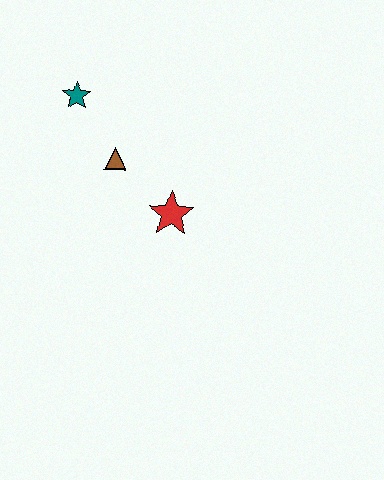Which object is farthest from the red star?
The teal star is farthest from the red star.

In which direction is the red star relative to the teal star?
The red star is below the teal star.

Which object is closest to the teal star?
The brown triangle is closest to the teal star.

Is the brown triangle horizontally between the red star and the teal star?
Yes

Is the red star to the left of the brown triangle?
No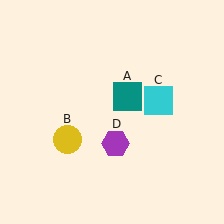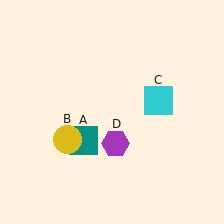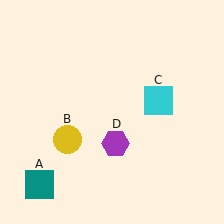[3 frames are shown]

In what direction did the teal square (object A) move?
The teal square (object A) moved down and to the left.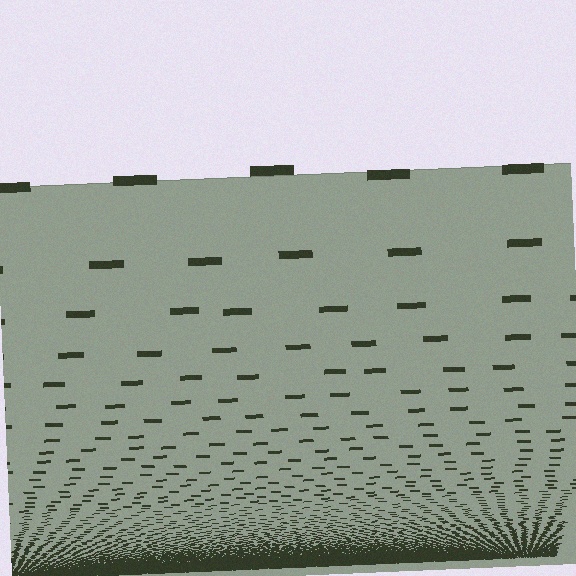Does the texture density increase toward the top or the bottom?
Density increases toward the bottom.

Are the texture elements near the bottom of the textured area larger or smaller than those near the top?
Smaller. The gradient is inverted — elements near the bottom are smaller and denser.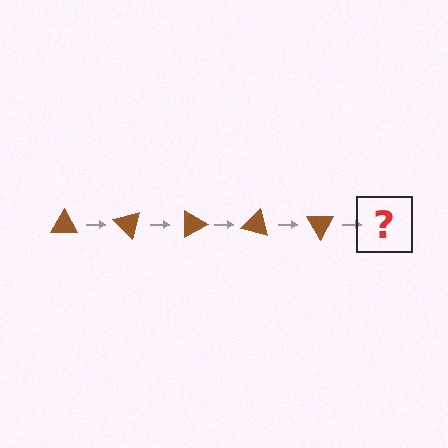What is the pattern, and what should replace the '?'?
The pattern is that the triangle rotates 45 degrees each step. The '?' should be a brown triangle rotated 225 degrees.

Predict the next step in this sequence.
The next step is a brown triangle rotated 225 degrees.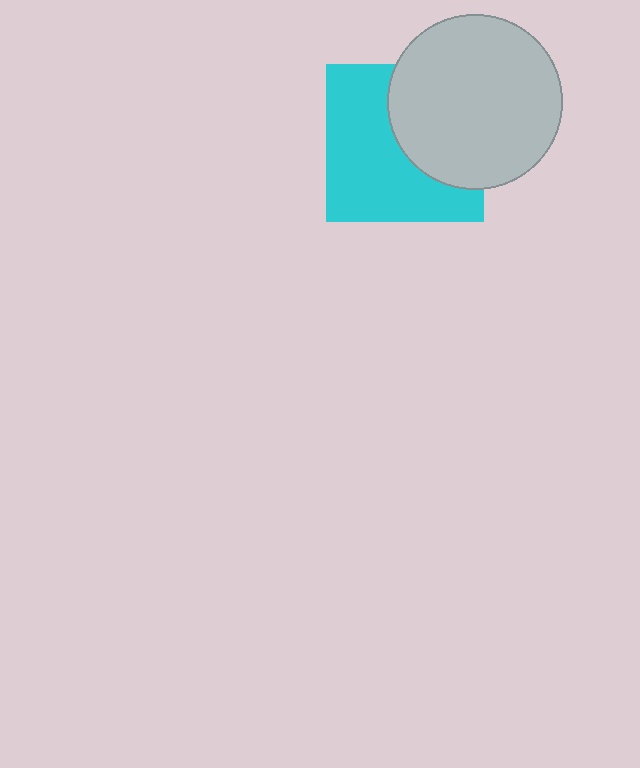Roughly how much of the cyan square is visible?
About half of it is visible (roughly 58%).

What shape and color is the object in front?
The object in front is a light gray circle.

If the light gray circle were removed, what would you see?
You would see the complete cyan square.